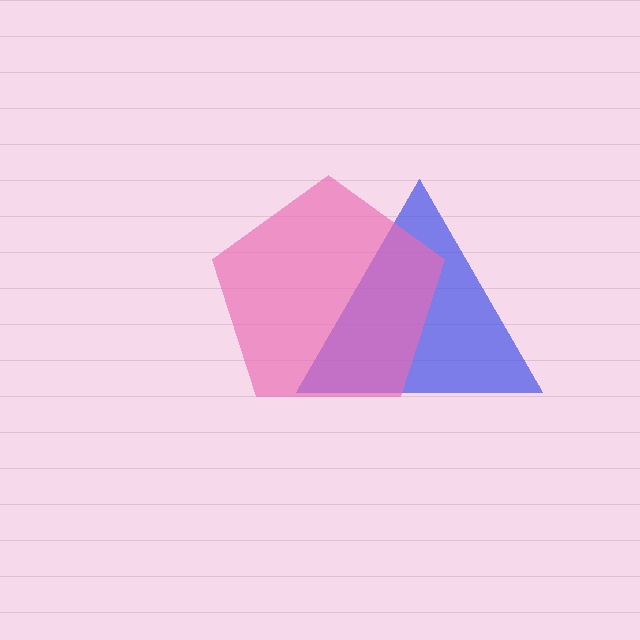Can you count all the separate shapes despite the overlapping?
Yes, there are 2 separate shapes.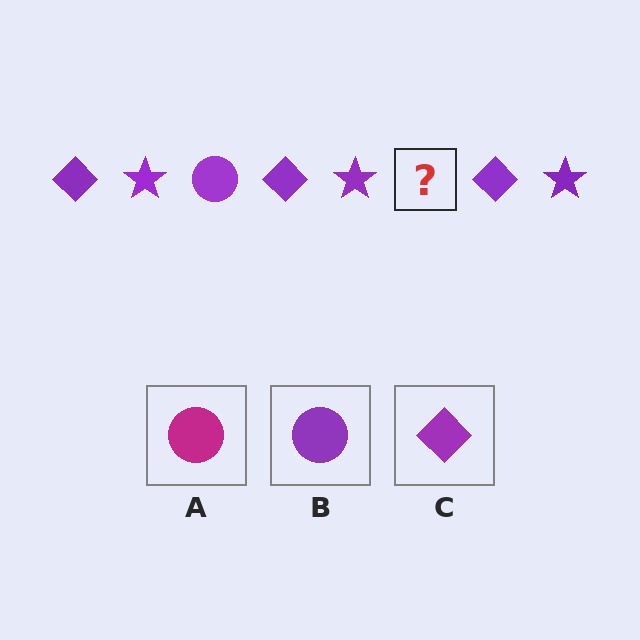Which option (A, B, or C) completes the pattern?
B.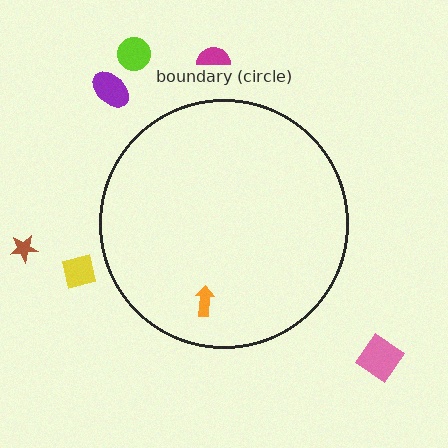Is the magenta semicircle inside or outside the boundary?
Outside.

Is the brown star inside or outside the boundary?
Outside.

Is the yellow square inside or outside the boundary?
Outside.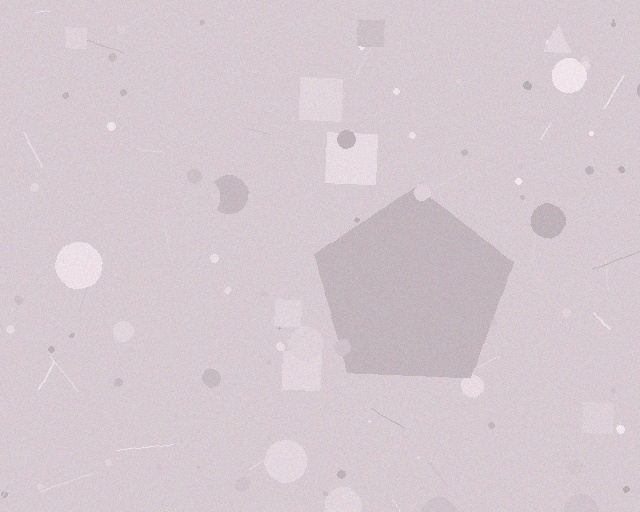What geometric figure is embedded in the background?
A pentagon is embedded in the background.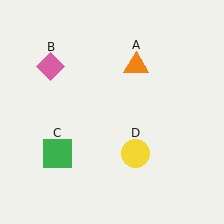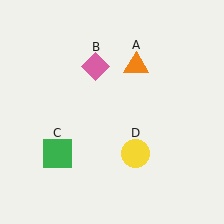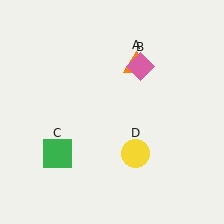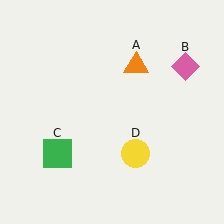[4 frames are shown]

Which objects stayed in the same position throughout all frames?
Orange triangle (object A) and green square (object C) and yellow circle (object D) remained stationary.